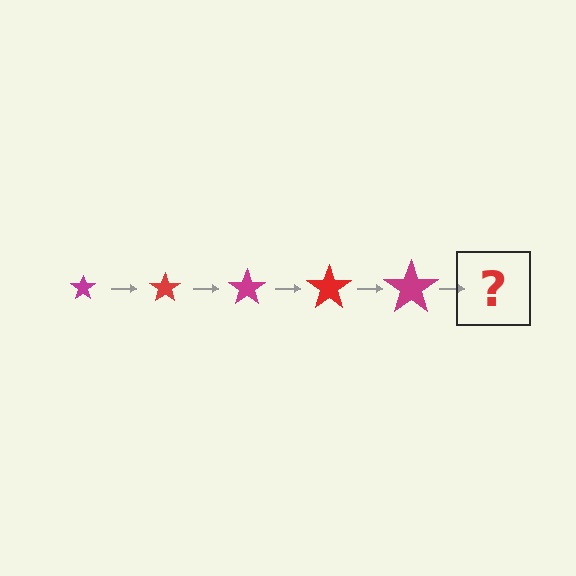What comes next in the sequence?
The next element should be a red star, larger than the previous one.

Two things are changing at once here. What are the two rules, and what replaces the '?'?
The two rules are that the star grows larger each step and the color cycles through magenta and red. The '?' should be a red star, larger than the previous one.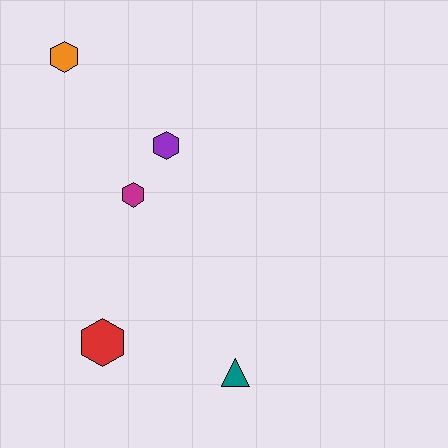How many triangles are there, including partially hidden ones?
There is 1 triangle.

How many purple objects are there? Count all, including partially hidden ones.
There is 1 purple object.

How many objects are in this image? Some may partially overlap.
There are 5 objects.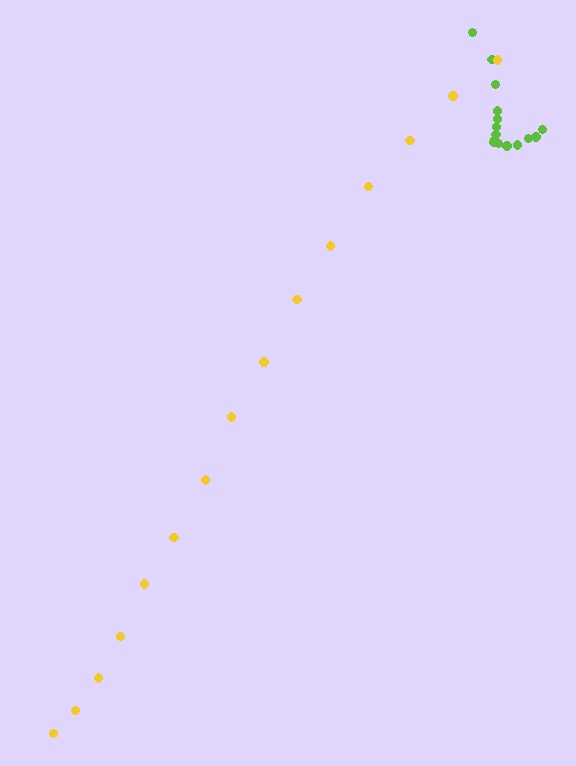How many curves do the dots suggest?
There are 2 distinct paths.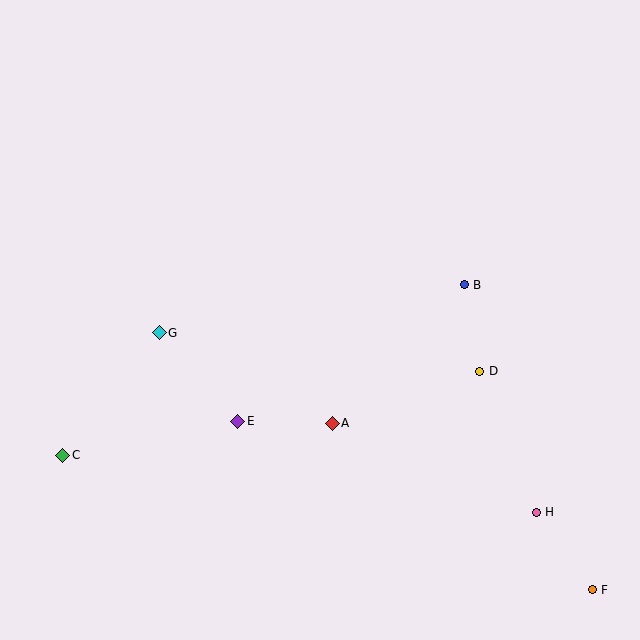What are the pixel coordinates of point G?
Point G is at (159, 333).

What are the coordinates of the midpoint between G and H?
The midpoint between G and H is at (348, 422).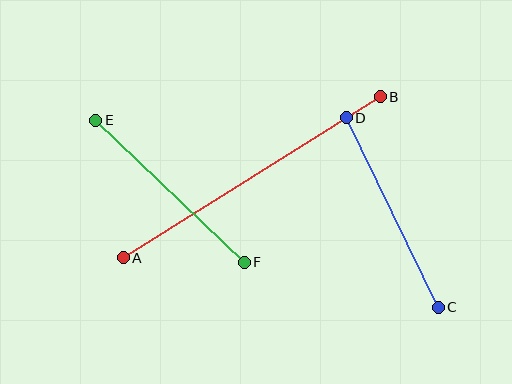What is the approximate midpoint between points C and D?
The midpoint is at approximately (392, 212) pixels.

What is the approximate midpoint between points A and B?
The midpoint is at approximately (252, 177) pixels.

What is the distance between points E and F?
The distance is approximately 205 pixels.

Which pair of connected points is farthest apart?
Points A and B are farthest apart.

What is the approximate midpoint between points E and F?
The midpoint is at approximately (170, 191) pixels.